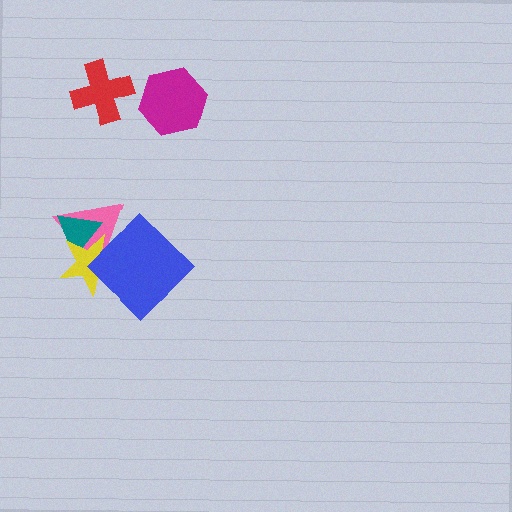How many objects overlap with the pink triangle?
3 objects overlap with the pink triangle.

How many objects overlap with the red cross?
0 objects overlap with the red cross.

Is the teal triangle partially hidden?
Yes, it is partially covered by another shape.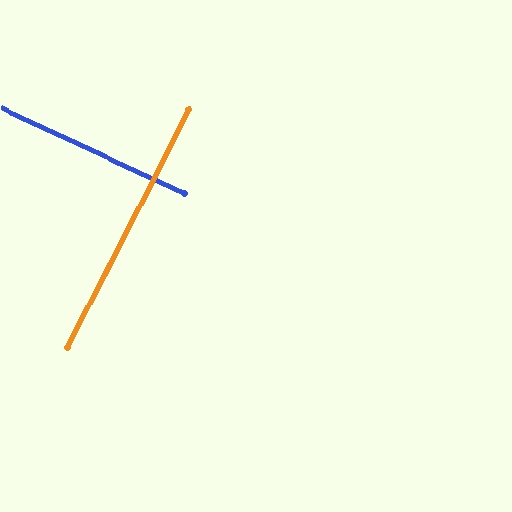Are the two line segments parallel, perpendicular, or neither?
Perpendicular — they meet at approximately 88°.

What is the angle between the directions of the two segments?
Approximately 88 degrees.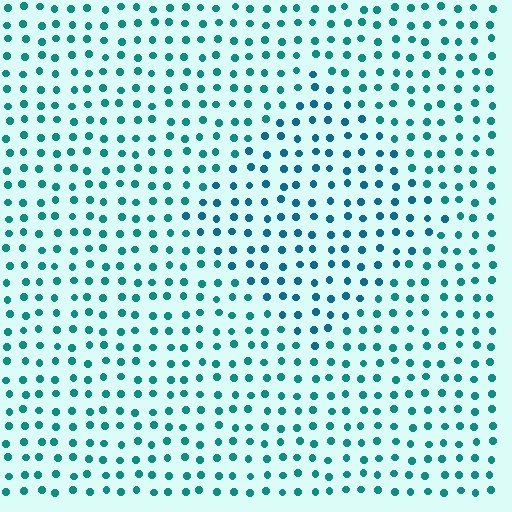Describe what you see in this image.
The image is filled with small teal elements in a uniform arrangement. A diamond-shaped region is visible where the elements are tinted to a slightly different hue, forming a subtle color boundary.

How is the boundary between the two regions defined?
The boundary is defined purely by a slight shift in hue (about 23 degrees). Spacing, size, and orientation are identical on both sides.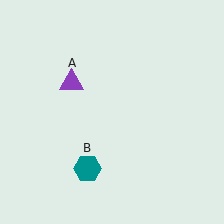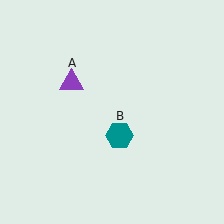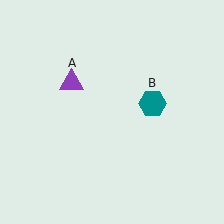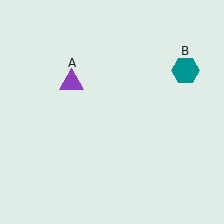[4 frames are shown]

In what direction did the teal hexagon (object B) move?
The teal hexagon (object B) moved up and to the right.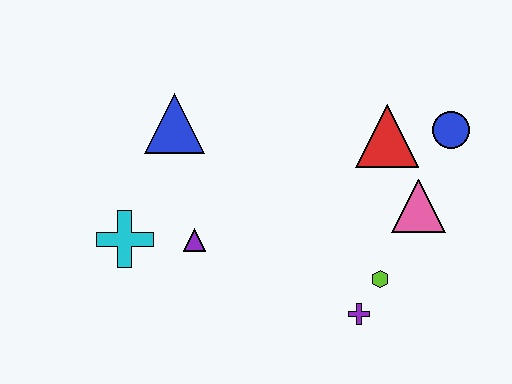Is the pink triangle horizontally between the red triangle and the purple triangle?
No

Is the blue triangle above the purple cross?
Yes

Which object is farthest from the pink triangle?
The cyan cross is farthest from the pink triangle.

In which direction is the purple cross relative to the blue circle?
The purple cross is below the blue circle.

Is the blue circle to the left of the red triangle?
No